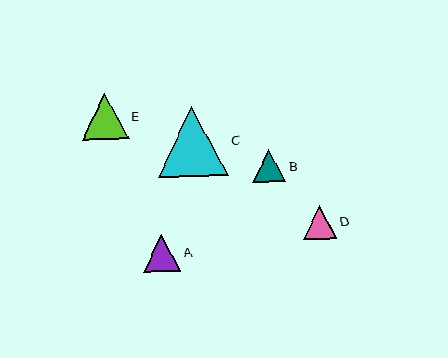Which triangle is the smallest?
Triangle B is the smallest with a size of approximately 33 pixels.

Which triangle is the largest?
Triangle C is the largest with a size of approximately 70 pixels.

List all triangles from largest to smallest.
From largest to smallest: C, E, A, D, B.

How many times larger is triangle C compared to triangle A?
Triangle C is approximately 1.9 times the size of triangle A.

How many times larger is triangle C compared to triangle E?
Triangle C is approximately 1.5 times the size of triangle E.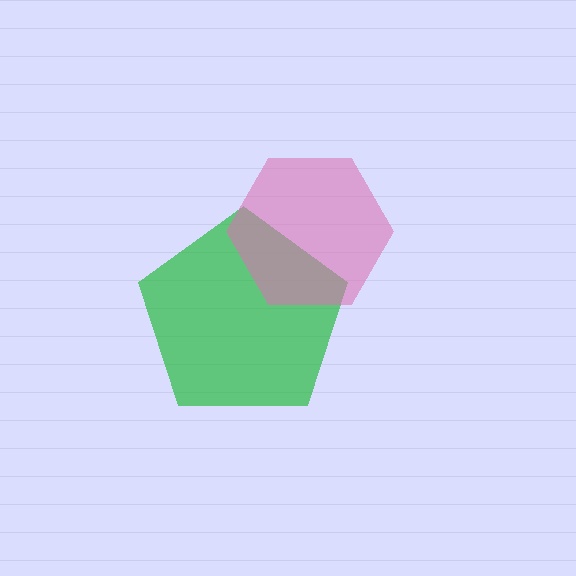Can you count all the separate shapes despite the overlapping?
Yes, there are 2 separate shapes.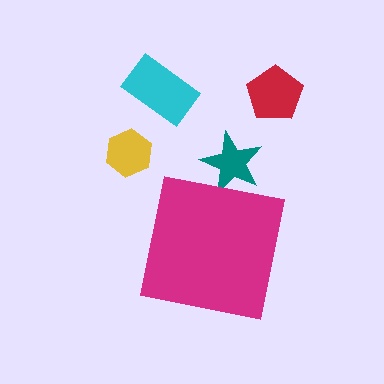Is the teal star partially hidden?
Yes, the teal star is partially hidden behind the magenta square.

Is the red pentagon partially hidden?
No, the red pentagon is fully visible.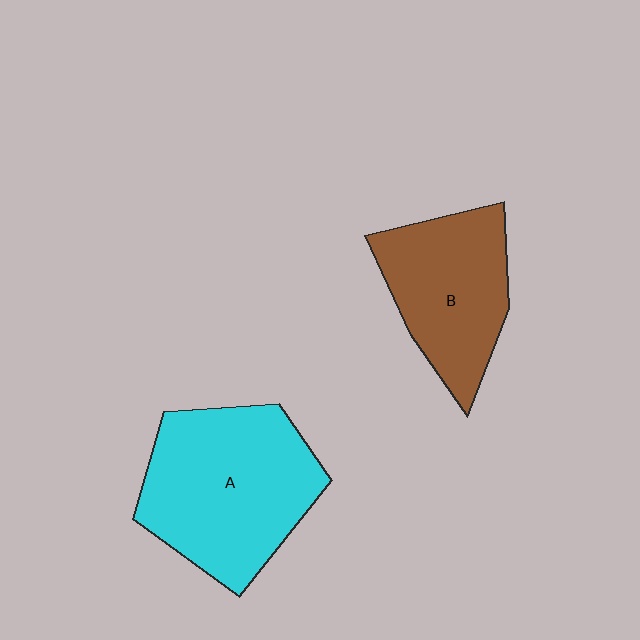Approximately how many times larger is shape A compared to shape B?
Approximately 1.4 times.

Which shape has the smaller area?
Shape B (brown).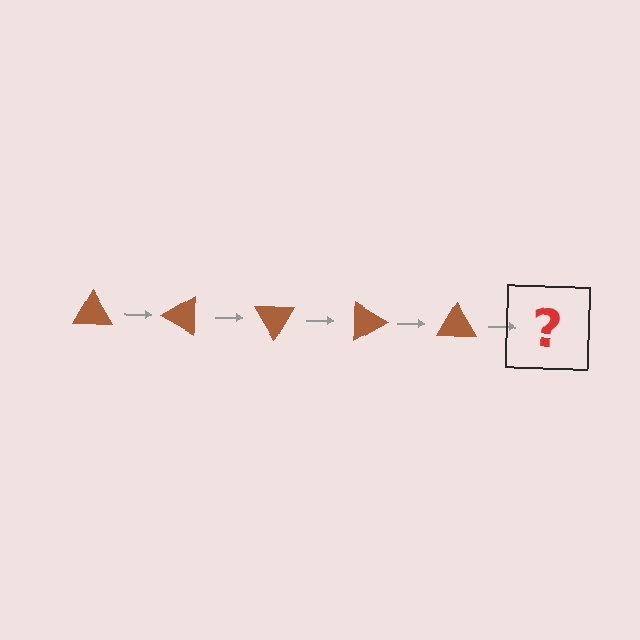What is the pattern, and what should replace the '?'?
The pattern is that the triangle rotates 30 degrees each step. The '?' should be a brown triangle rotated 150 degrees.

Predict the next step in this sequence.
The next step is a brown triangle rotated 150 degrees.